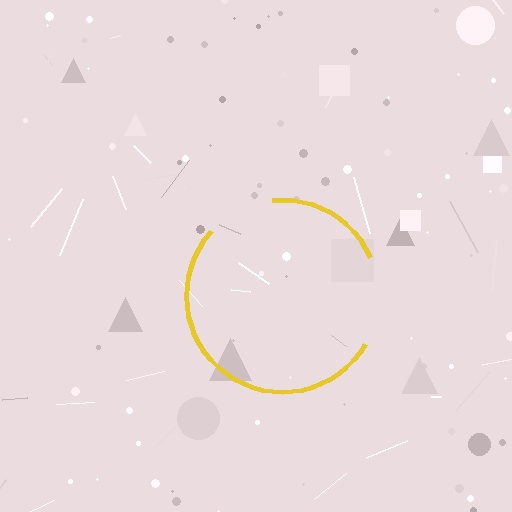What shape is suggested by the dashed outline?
The dashed outline suggests a circle.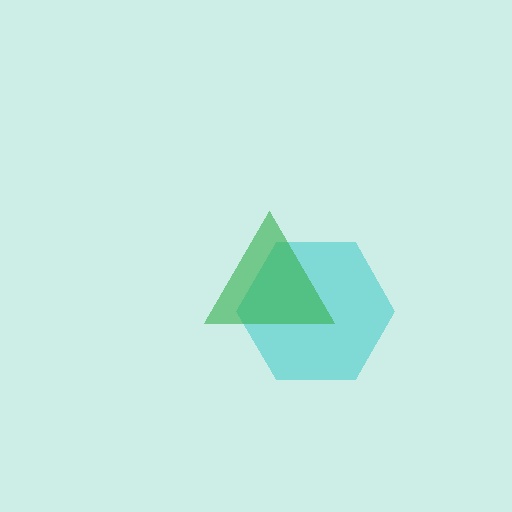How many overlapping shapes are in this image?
There are 2 overlapping shapes in the image.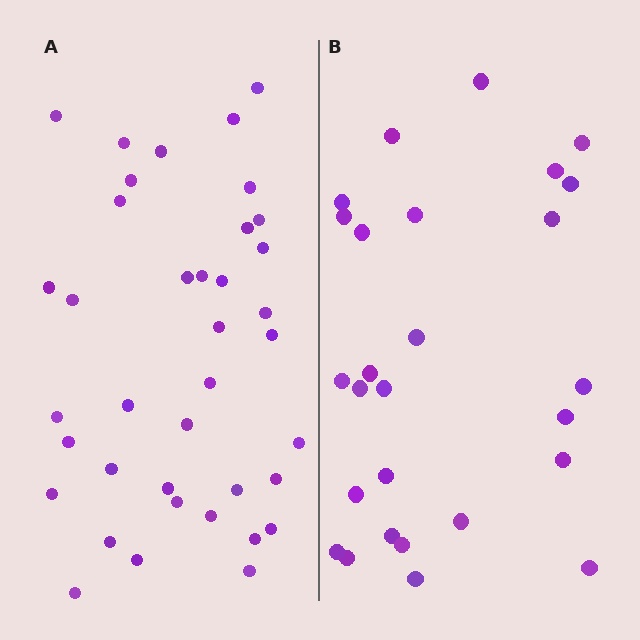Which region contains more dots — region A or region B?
Region A (the left region) has more dots.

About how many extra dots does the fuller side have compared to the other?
Region A has roughly 12 or so more dots than region B.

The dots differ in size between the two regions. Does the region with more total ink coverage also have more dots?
No. Region B has more total ink coverage because its dots are larger, but region A actually contains more individual dots. Total area can be misleading — the number of items is what matters here.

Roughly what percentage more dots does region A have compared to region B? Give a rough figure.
About 40% more.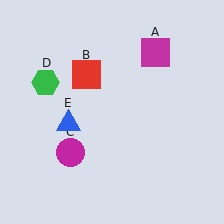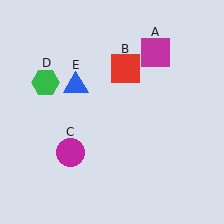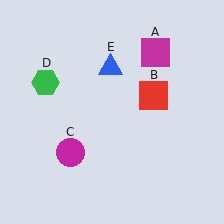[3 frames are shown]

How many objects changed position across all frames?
2 objects changed position: red square (object B), blue triangle (object E).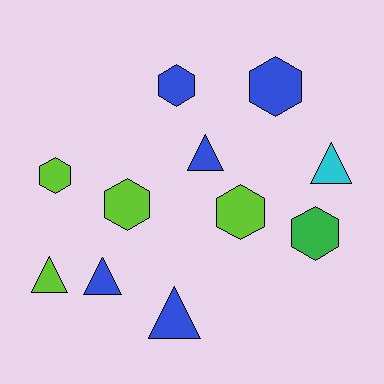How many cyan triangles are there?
There is 1 cyan triangle.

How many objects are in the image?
There are 11 objects.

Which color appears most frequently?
Blue, with 5 objects.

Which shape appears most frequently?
Hexagon, with 6 objects.